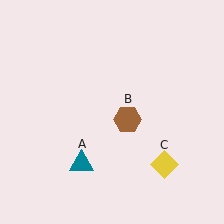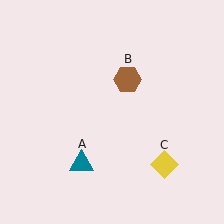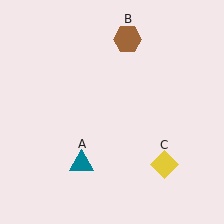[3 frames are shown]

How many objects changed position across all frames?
1 object changed position: brown hexagon (object B).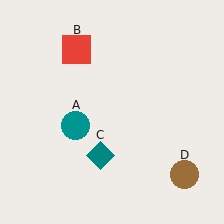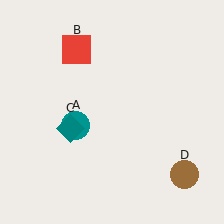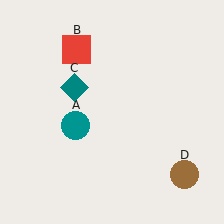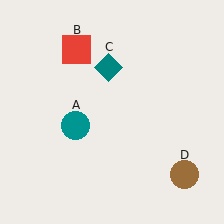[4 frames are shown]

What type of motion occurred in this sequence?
The teal diamond (object C) rotated clockwise around the center of the scene.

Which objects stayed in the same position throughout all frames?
Teal circle (object A) and red square (object B) and brown circle (object D) remained stationary.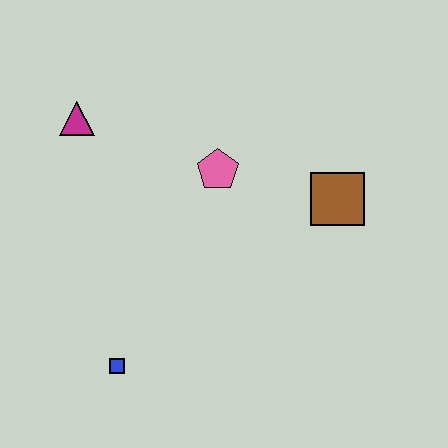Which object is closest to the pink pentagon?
The brown square is closest to the pink pentagon.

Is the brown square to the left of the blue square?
No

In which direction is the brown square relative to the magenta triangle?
The brown square is to the right of the magenta triangle.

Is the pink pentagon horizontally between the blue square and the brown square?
Yes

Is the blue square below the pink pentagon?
Yes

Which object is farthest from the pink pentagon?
The blue square is farthest from the pink pentagon.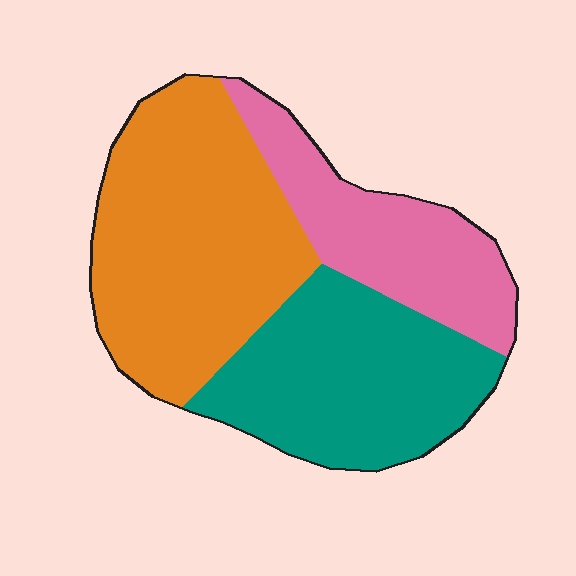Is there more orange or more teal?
Orange.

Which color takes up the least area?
Pink, at roughly 25%.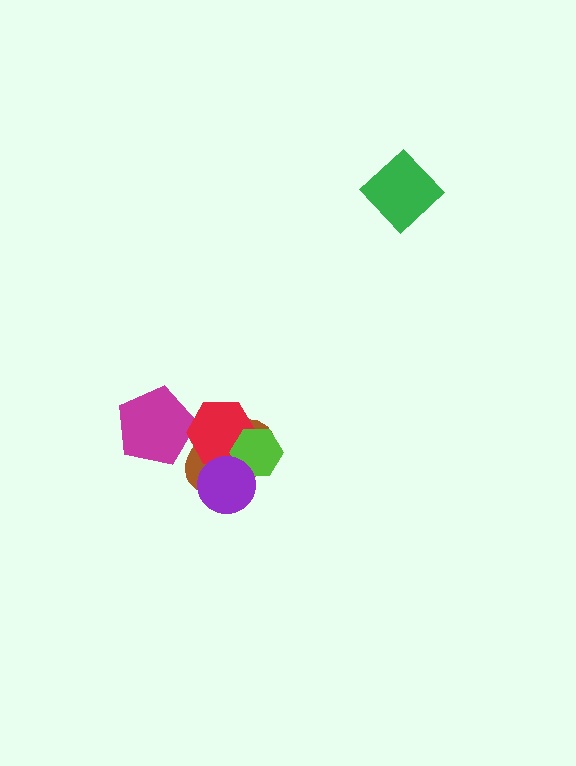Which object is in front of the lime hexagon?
The purple circle is in front of the lime hexagon.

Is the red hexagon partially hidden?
Yes, it is partially covered by another shape.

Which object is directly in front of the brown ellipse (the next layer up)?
The magenta pentagon is directly in front of the brown ellipse.